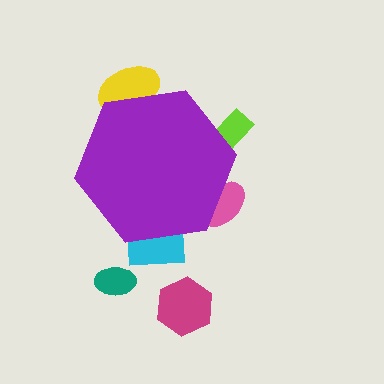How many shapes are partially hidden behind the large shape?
4 shapes are partially hidden.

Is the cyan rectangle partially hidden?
Yes, the cyan rectangle is partially hidden behind the purple hexagon.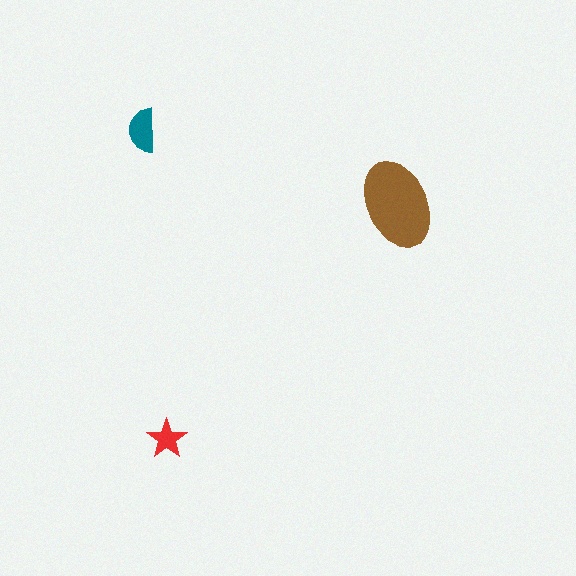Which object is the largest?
The brown ellipse.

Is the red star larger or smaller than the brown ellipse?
Smaller.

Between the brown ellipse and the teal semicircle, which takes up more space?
The brown ellipse.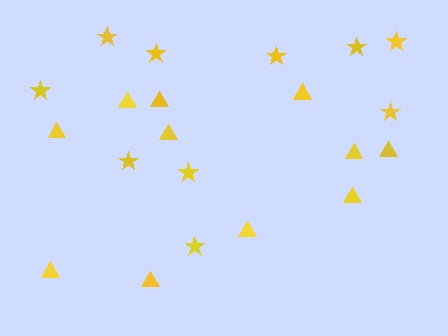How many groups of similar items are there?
There are 2 groups: one group of triangles (11) and one group of stars (10).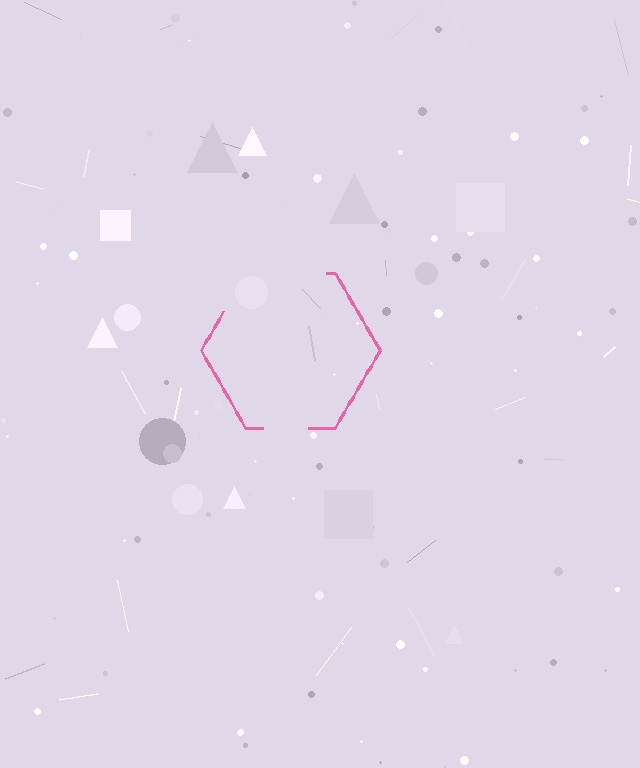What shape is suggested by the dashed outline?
The dashed outline suggests a hexagon.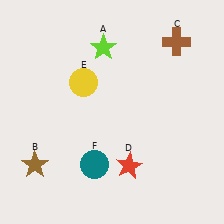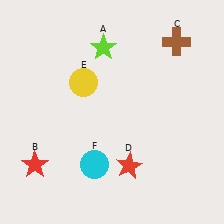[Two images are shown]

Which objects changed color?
B changed from brown to red. F changed from teal to cyan.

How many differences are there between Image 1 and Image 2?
There are 2 differences between the two images.